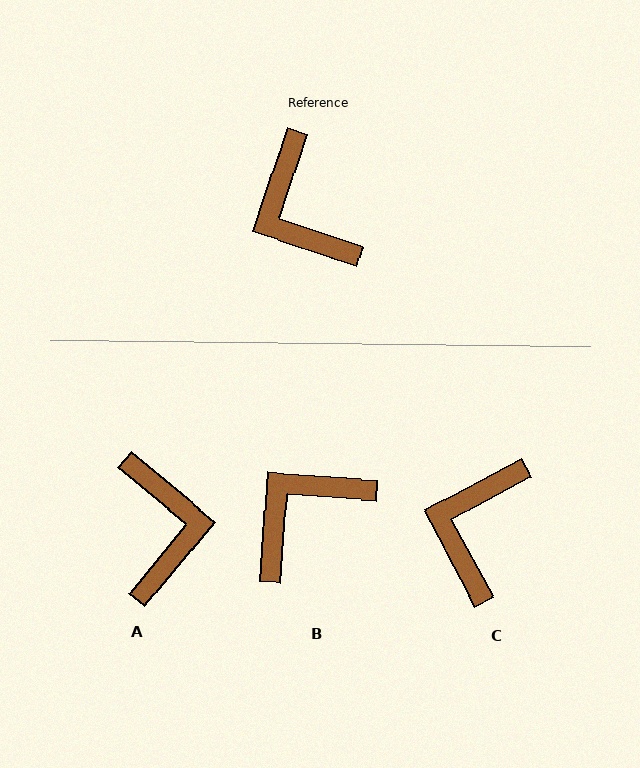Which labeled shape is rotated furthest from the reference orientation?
A, about 159 degrees away.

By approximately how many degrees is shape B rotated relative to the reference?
Approximately 76 degrees clockwise.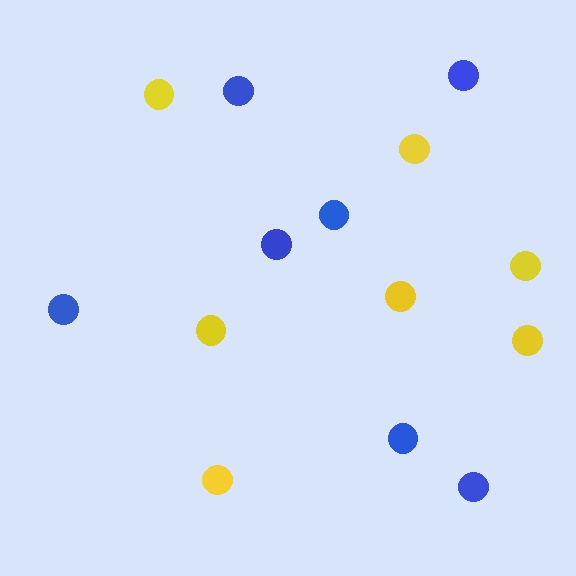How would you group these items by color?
There are 2 groups: one group of yellow circles (7) and one group of blue circles (7).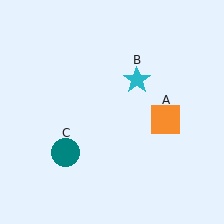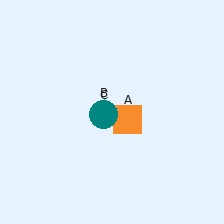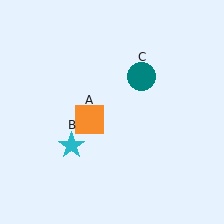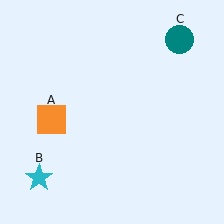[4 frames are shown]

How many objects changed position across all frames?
3 objects changed position: orange square (object A), cyan star (object B), teal circle (object C).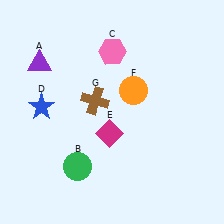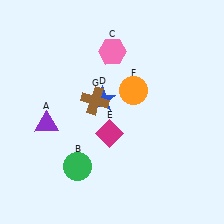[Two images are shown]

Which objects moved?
The objects that moved are: the purple triangle (A), the blue star (D).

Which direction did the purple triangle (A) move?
The purple triangle (A) moved down.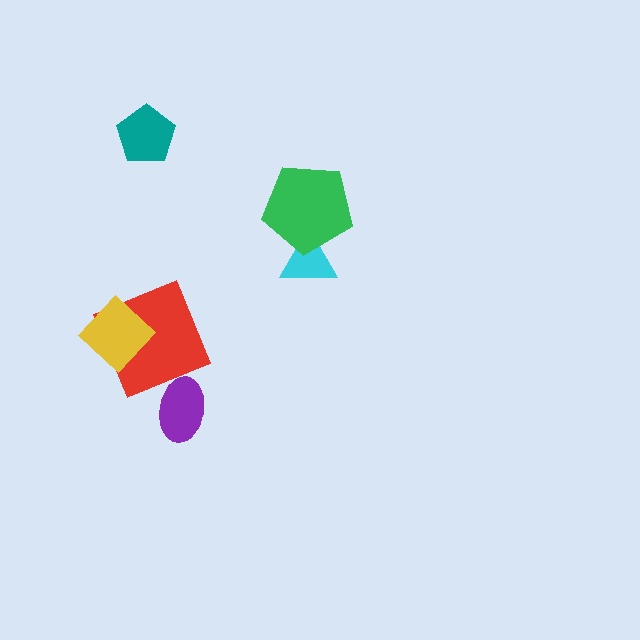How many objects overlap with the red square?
1 object overlaps with the red square.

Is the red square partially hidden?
Yes, it is partially covered by another shape.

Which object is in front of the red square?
The yellow diamond is in front of the red square.